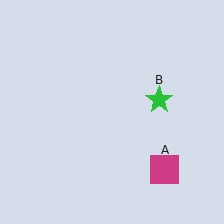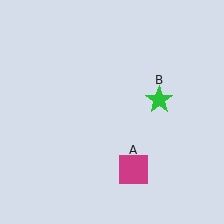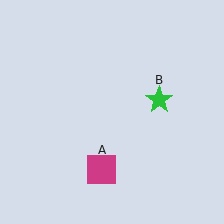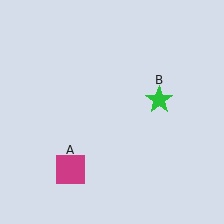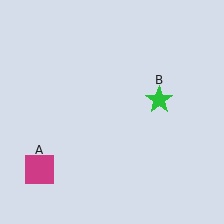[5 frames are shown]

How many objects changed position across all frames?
1 object changed position: magenta square (object A).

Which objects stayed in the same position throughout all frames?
Green star (object B) remained stationary.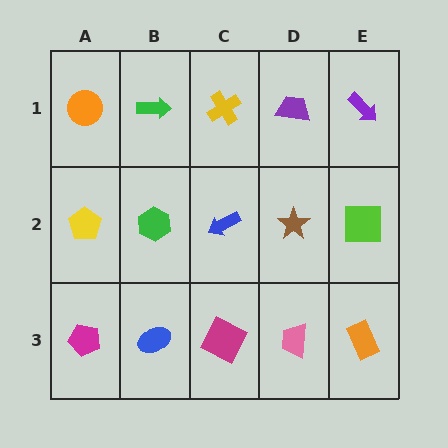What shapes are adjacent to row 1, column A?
A yellow pentagon (row 2, column A), a green arrow (row 1, column B).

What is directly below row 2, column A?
A magenta pentagon.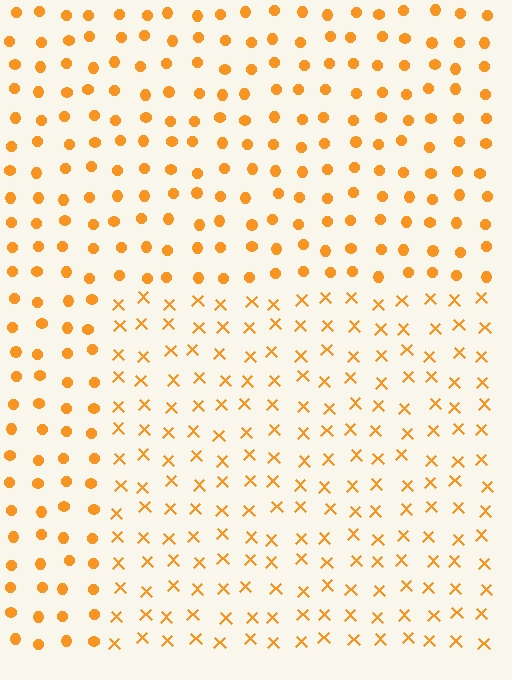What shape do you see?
I see a rectangle.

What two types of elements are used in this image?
The image uses X marks inside the rectangle region and circles outside it.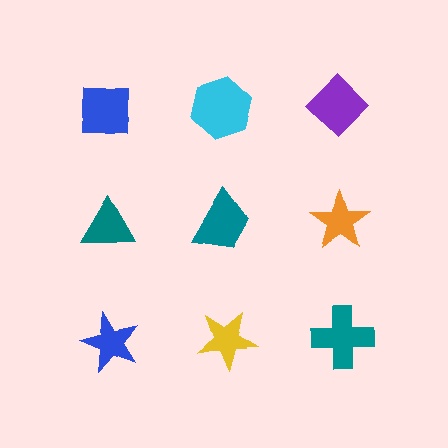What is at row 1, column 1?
A blue square.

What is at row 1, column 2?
A cyan hexagon.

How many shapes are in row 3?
3 shapes.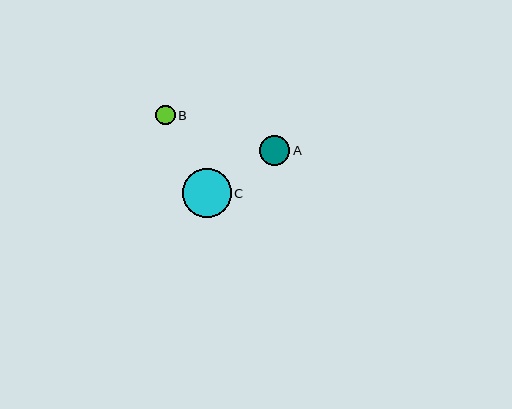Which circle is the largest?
Circle C is the largest with a size of approximately 49 pixels.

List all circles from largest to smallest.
From largest to smallest: C, A, B.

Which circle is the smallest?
Circle B is the smallest with a size of approximately 19 pixels.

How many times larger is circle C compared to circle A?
Circle C is approximately 1.6 times the size of circle A.